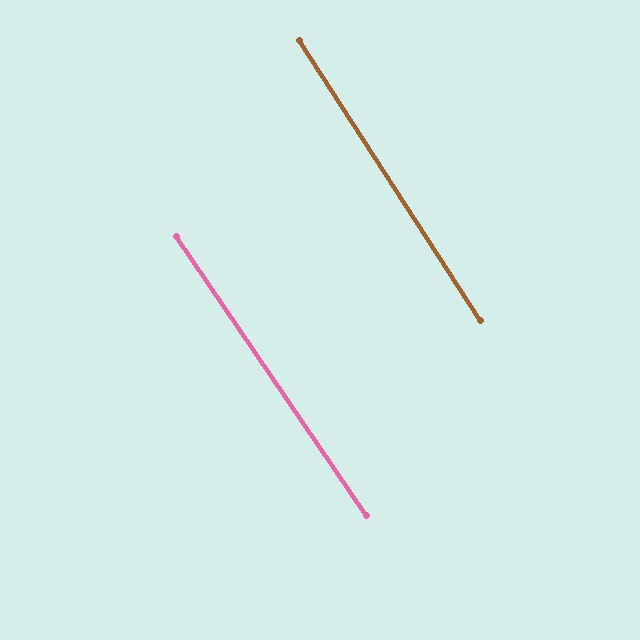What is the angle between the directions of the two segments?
Approximately 2 degrees.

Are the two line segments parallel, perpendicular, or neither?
Parallel — their directions differ by only 1.5°.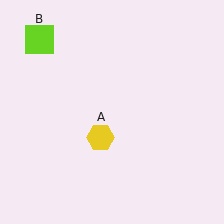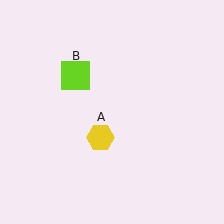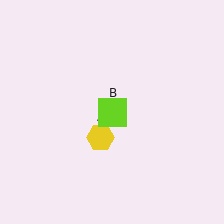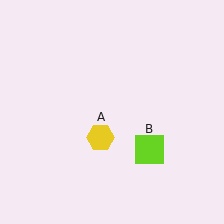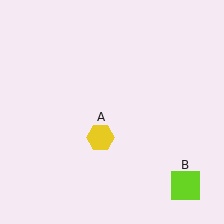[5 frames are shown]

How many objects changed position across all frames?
1 object changed position: lime square (object B).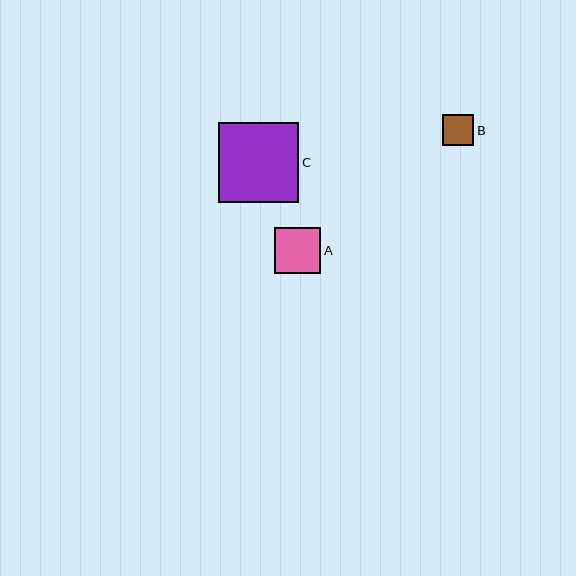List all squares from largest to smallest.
From largest to smallest: C, A, B.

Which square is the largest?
Square C is the largest with a size of approximately 80 pixels.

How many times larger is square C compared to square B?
Square C is approximately 2.6 times the size of square B.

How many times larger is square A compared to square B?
Square A is approximately 1.5 times the size of square B.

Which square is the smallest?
Square B is the smallest with a size of approximately 31 pixels.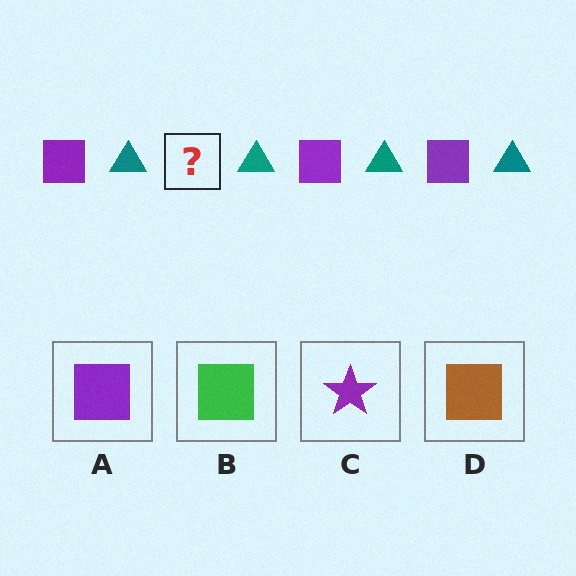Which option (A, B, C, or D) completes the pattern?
A.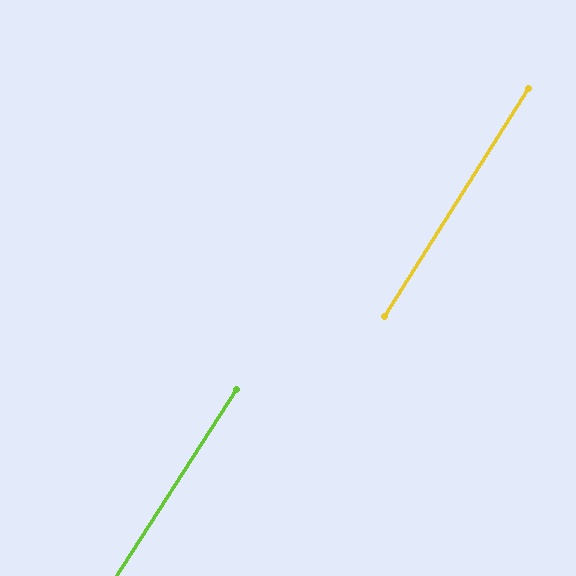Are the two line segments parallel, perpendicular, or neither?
Parallel — their directions differ by only 0.5°.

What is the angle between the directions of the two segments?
Approximately 0 degrees.